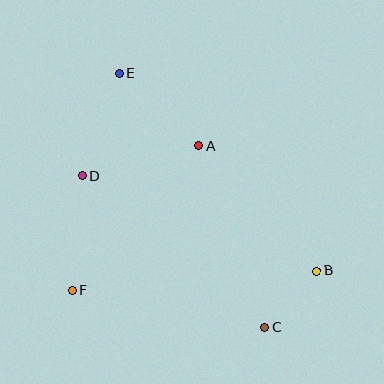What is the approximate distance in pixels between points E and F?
The distance between E and F is approximately 222 pixels.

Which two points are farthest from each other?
Points C and E are farthest from each other.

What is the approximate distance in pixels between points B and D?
The distance between B and D is approximately 253 pixels.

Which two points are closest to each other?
Points B and C are closest to each other.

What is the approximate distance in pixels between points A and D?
The distance between A and D is approximately 121 pixels.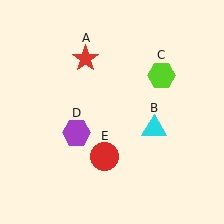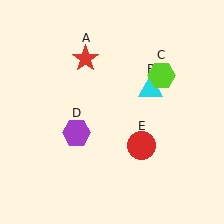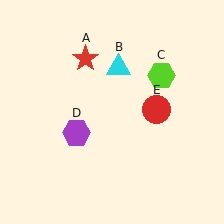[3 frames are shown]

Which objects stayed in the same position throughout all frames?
Red star (object A) and lime hexagon (object C) and purple hexagon (object D) remained stationary.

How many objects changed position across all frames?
2 objects changed position: cyan triangle (object B), red circle (object E).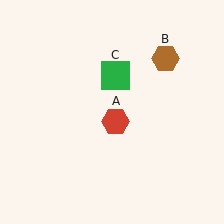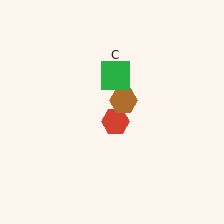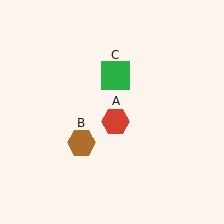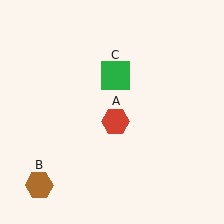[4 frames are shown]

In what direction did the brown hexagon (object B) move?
The brown hexagon (object B) moved down and to the left.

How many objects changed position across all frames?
1 object changed position: brown hexagon (object B).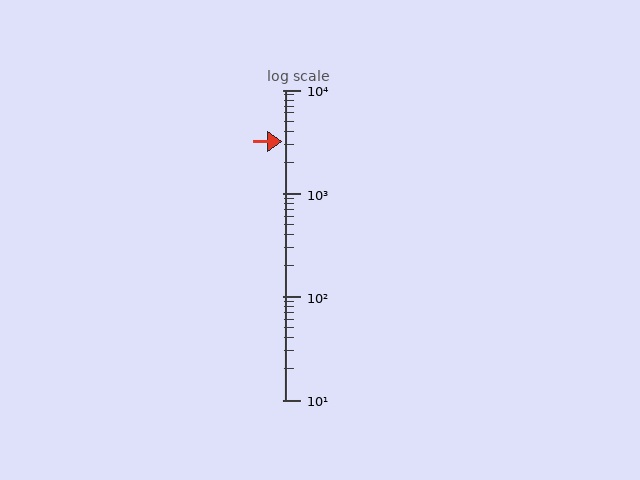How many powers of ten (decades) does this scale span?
The scale spans 3 decades, from 10 to 10000.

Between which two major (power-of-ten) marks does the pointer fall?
The pointer is between 1000 and 10000.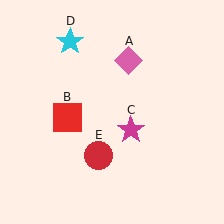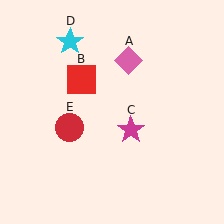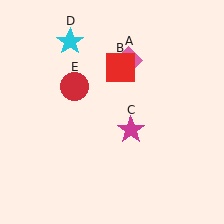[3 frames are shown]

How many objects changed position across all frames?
2 objects changed position: red square (object B), red circle (object E).